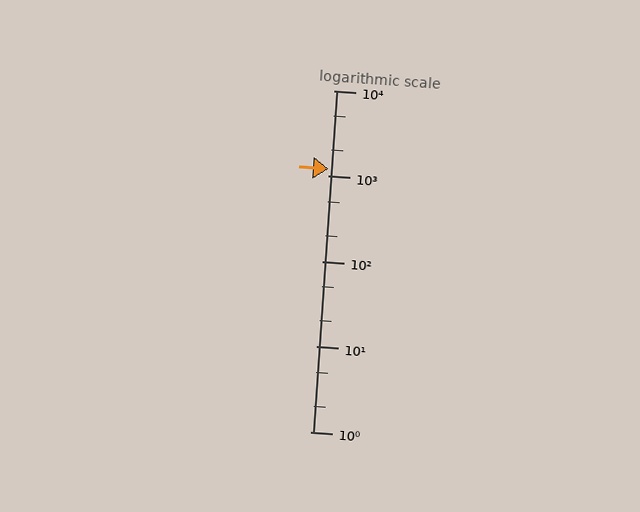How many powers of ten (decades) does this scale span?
The scale spans 4 decades, from 1 to 10000.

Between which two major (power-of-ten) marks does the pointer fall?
The pointer is between 1000 and 10000.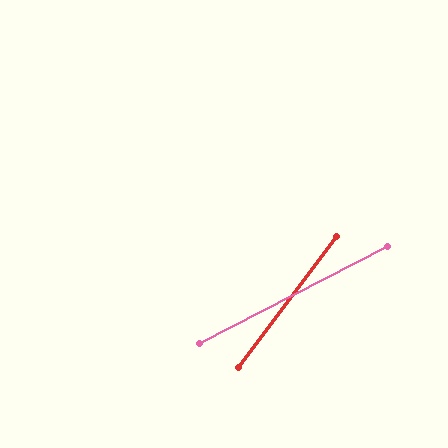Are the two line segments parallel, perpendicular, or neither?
Neither parallel nor perpendicular — they differ by about 26°.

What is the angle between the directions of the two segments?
Approximately 26 degrees.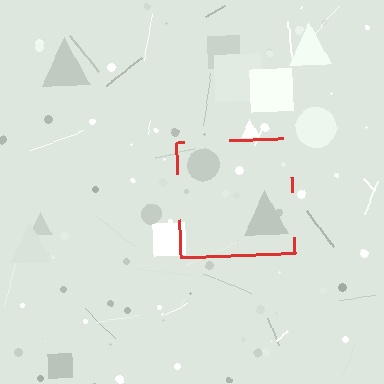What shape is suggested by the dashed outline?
The dashed outline suggests a square.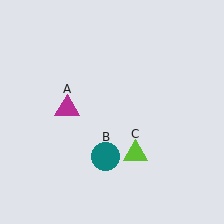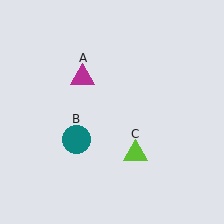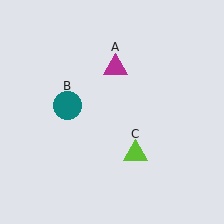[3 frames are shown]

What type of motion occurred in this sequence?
The magenta triangle (object A), teal circle (object B) rotated clockwise around the center of the scene.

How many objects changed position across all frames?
2 objects changed position: magenta triangle (object A), teal circle (object B).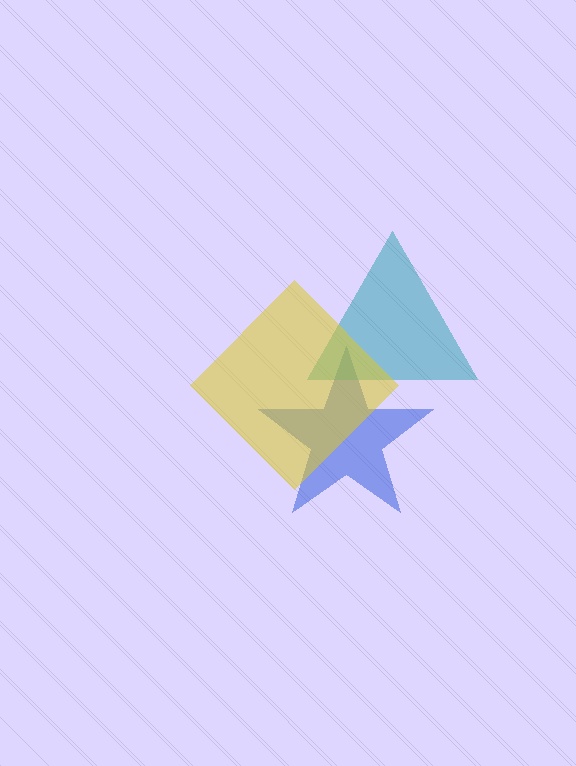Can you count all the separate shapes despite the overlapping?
Yes, there are 3 separate shapes.